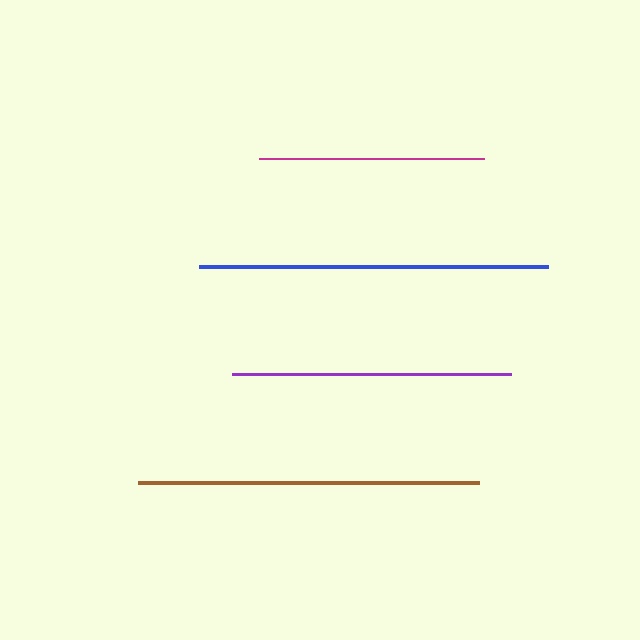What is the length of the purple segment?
The purple segment is approximately 279 pixels long.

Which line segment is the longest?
The blue line is the longest at approximately 349 pixels.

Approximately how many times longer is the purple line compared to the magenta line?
The purple line is approximately 1.2 times the length of the magenta line.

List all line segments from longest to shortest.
From longest to shortest: blue, brown, purple, magenta.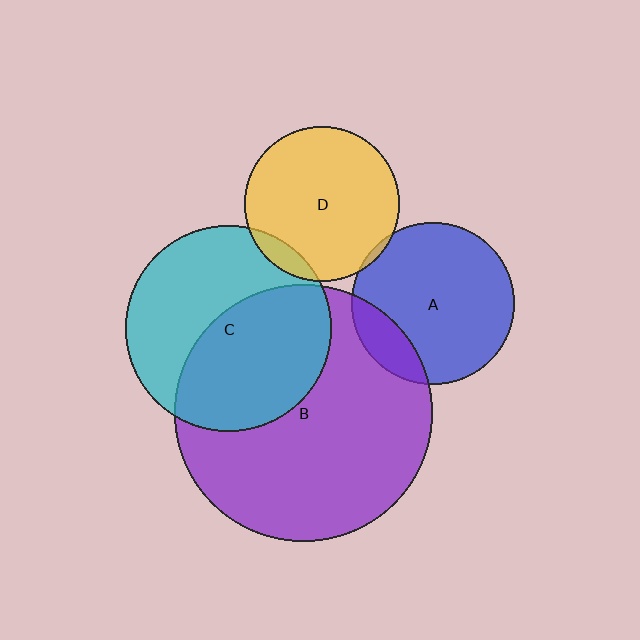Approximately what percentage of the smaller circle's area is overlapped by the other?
Approximately 10%.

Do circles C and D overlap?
Yes.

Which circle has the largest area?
Circle B (purple).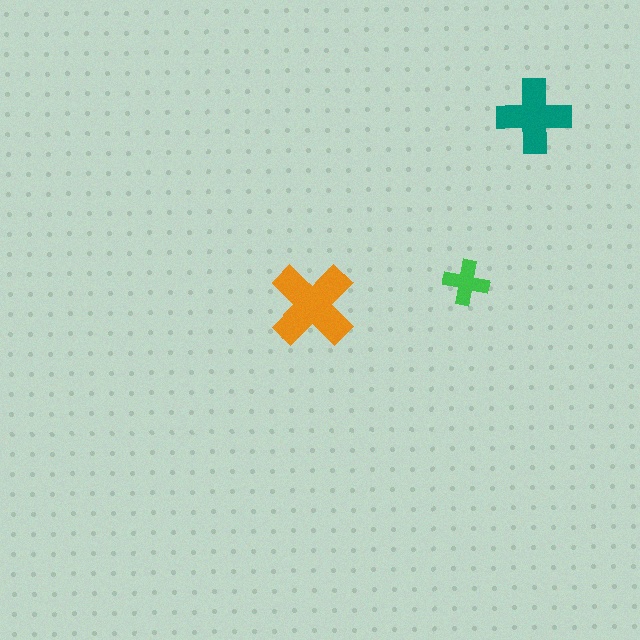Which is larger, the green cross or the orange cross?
The orange one.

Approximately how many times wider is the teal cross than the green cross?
About 1.5 times wider.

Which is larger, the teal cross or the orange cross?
The orange one.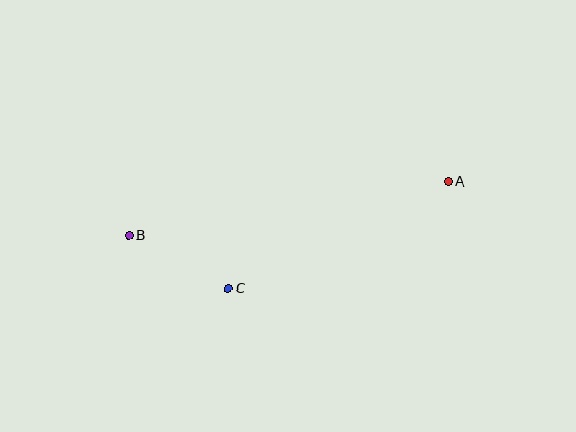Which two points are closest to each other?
Points B and C are closest to each other.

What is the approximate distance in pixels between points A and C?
The distance between A and C is approximately 244 pixels.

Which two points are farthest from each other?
Points A and B are farthest from each other.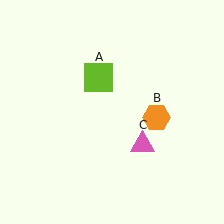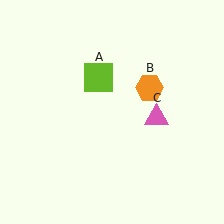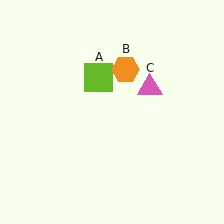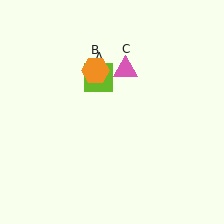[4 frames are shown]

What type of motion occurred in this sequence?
The orange hexagon (object B), pink triangle (object C) rotated counterclockwise around the center of the scene.